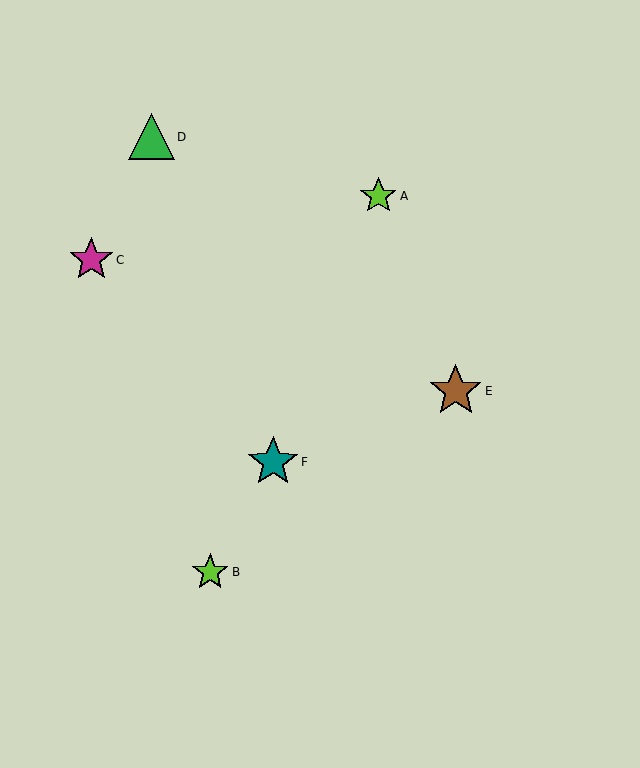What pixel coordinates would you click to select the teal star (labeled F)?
Click at (273, 462) to select the teal star F.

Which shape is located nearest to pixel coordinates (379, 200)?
The lime star (labeled A) at (378, 196) is nearest to that location.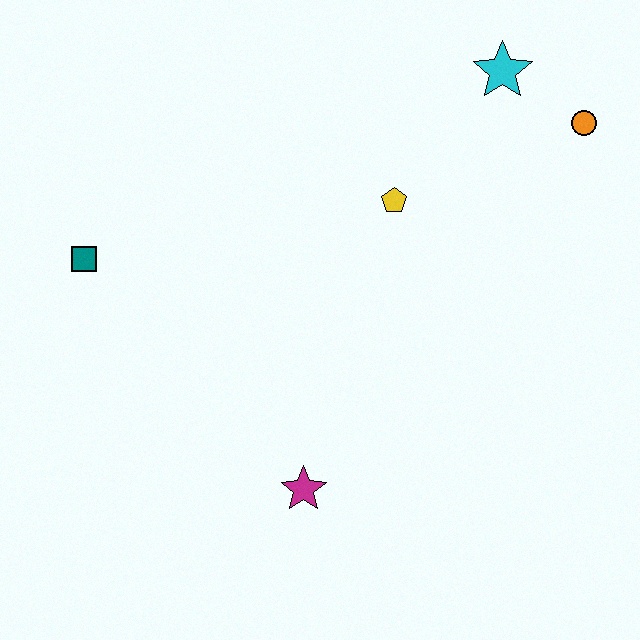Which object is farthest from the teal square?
The orange circle is farthest from the teal square.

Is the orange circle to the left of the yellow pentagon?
No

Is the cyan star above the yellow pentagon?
Yes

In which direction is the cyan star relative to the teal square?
The cyan star is to the right of the teal square.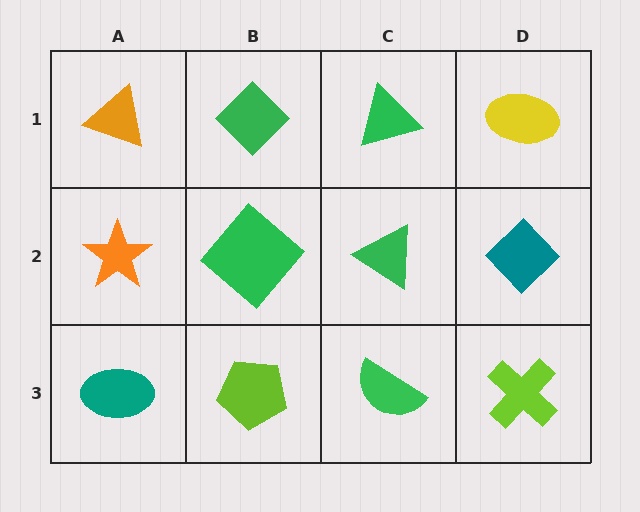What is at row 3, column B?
A lime pentagon.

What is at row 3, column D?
A lime cross.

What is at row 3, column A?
A teal ellipse.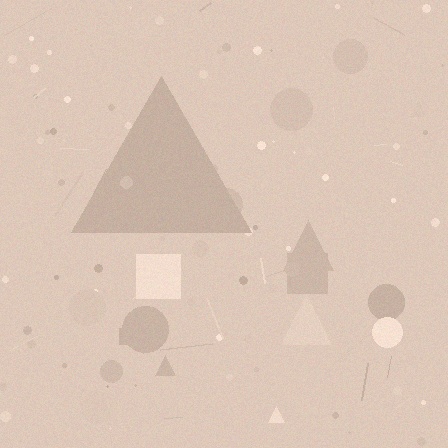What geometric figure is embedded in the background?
A triangle is embedded in the background.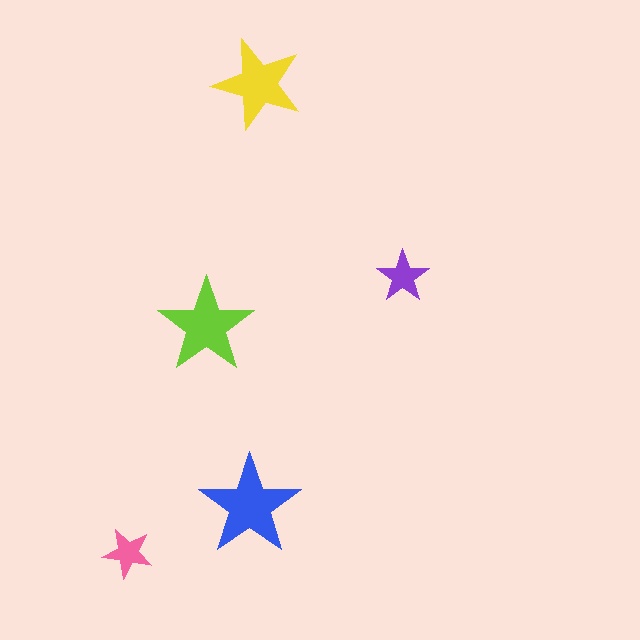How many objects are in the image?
There are 5 objects in the image.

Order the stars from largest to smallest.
the blue one, the lime one, the yellow one, the purple one, the pink one.